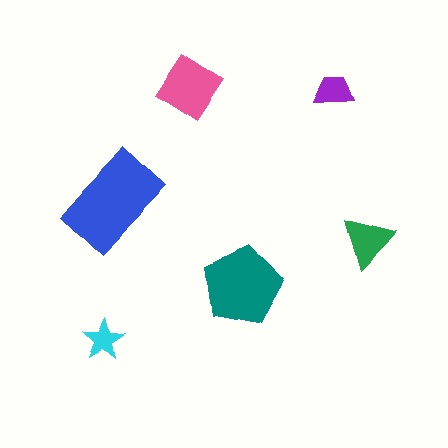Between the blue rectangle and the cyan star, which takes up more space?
The blue rectangle.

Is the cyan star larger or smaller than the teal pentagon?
Smaller.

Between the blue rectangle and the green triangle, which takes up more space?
The blue rectangle.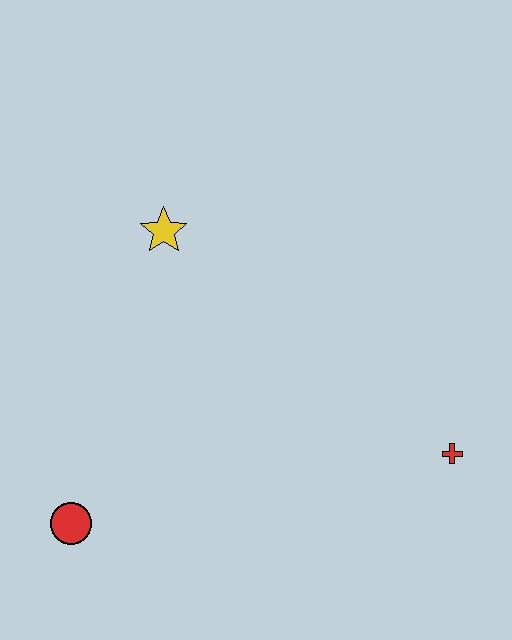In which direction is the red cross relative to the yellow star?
The red cross is to the right of the yellow star.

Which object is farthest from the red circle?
The red cross is farthest from the red circle.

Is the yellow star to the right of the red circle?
Yes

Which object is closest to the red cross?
The yellow star is closest to the red cross.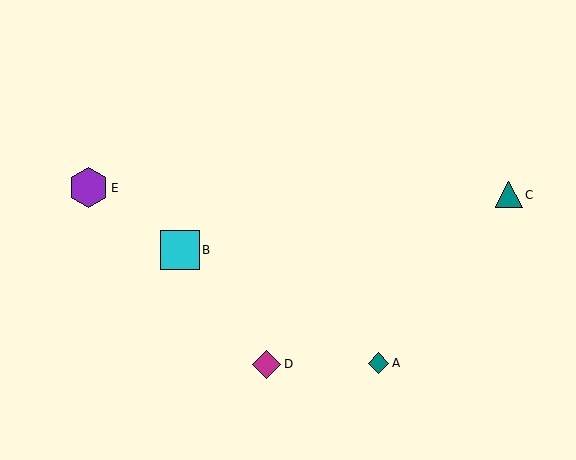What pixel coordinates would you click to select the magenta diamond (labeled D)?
Click at (266, 365) to select the magenta diamond D.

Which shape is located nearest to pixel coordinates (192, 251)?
The cyan square (labeled B) at (180, 250) is nearest to that location.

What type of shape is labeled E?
Shape E is a purple hexagon.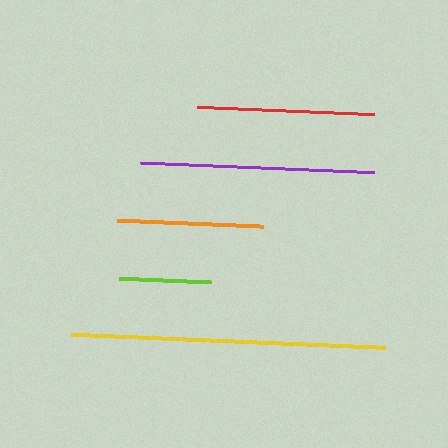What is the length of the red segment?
The red segment is approximately 177 pixels long.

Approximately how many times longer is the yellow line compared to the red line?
The yellow line is approximately 1.8 times the length of the red line.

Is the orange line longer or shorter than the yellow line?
The yellow line is longer than the orange line.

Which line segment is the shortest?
The lime line is the shortest at approximately 92 pixels.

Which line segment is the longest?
The yellow line is the longest at approximately 313 pixels.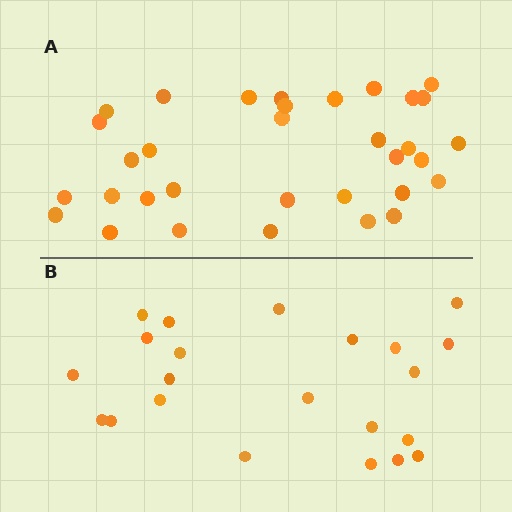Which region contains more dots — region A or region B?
Region A (the top region) has more dots.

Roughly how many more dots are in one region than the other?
Region A has roughly 12 or so more dots than region B.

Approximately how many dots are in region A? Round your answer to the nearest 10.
About 30 dots. (The exact count is 33, which rounds to 30.)